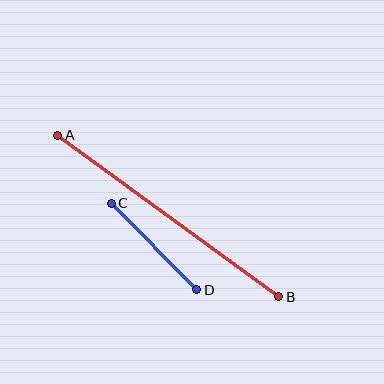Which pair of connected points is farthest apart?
Points A and B are farthest apart.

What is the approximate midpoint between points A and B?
The midpoint is at approximately (168, 216) pixels.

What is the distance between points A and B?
The distance is approximately 274 pixels.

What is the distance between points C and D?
The distance is approximately 122 pixels.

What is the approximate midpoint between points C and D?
The midpoint is at approximately (154, 246) pixels.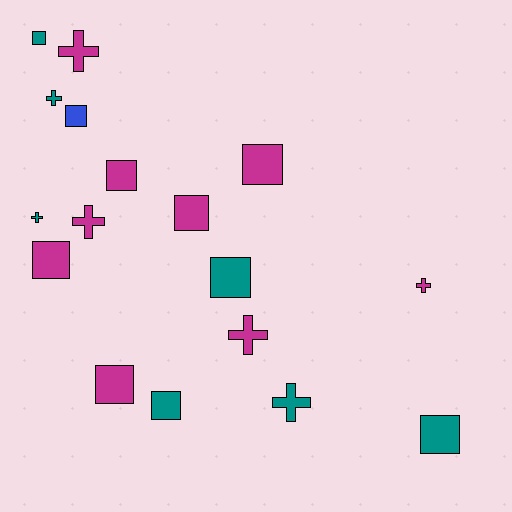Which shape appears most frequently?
Square, with 10 objects.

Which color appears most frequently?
Magenta, with 9 objects.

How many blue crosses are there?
There are no blue crosses.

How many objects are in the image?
There are 17 objects.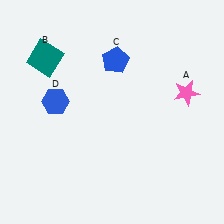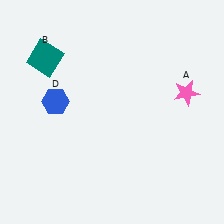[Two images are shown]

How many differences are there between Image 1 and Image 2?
There is 1 difference between the two images.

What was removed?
The blue pentagon (C) was removed in Image 2.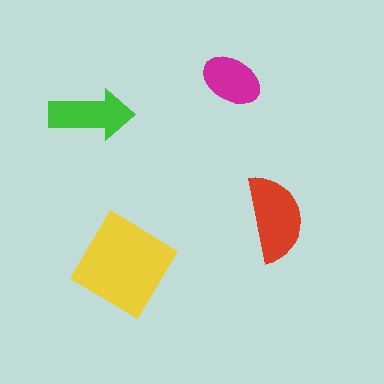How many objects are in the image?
There are 4 objects in the image.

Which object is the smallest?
The magenta ellipse.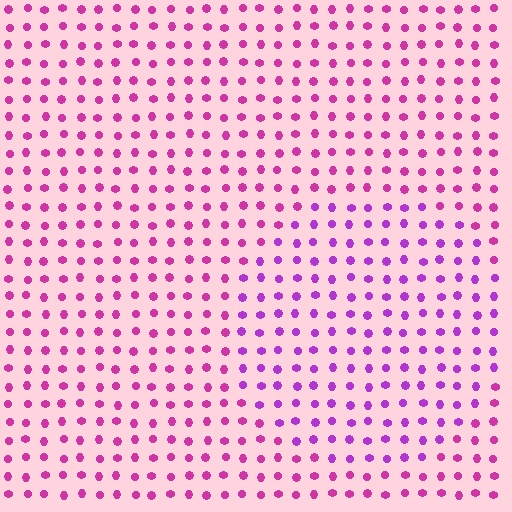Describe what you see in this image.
The image is filled with small magenta elements in a uniform arrangement. A circle-shaped region is visible where the elements are tinted to a slightly different hue, forming a subtle color boundary.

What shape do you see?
I see a circle.